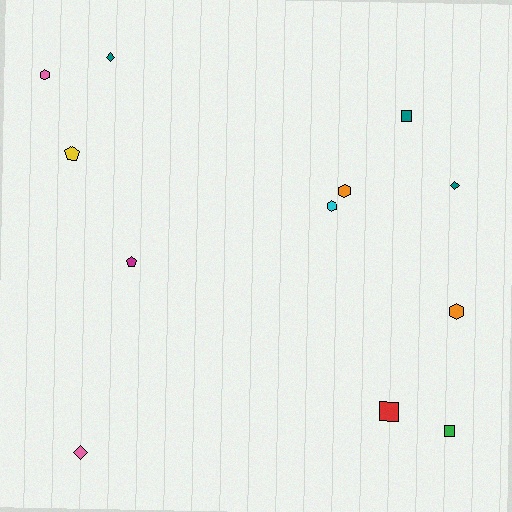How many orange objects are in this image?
There are 2 orange objects.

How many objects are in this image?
There are 12 objects.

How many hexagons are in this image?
There are 4 hexagons.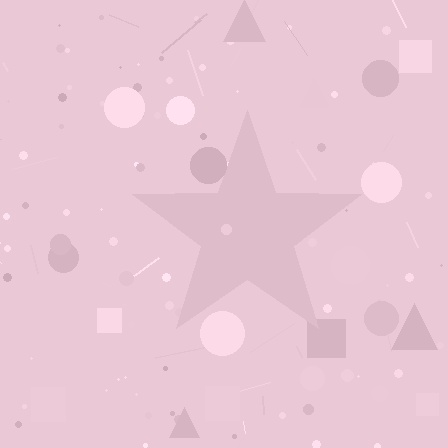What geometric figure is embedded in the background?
A star is embedded in the background.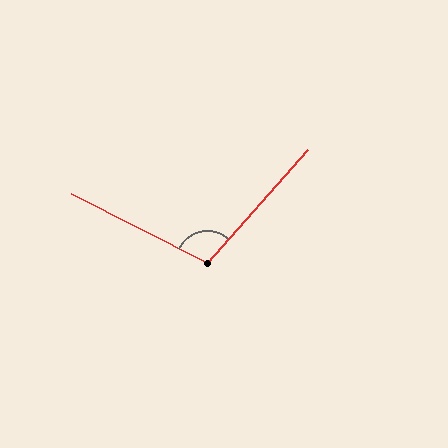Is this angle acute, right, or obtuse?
It is obtuse.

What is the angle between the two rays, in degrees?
Approximately 105 degrees.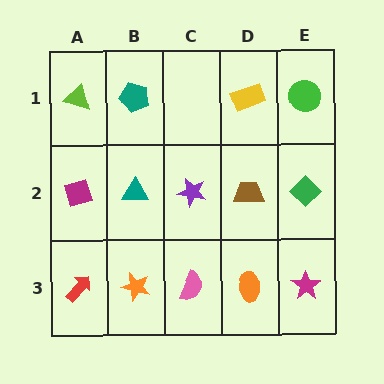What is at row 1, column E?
A green circle.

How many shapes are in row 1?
4 shapes.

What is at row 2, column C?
A purple star.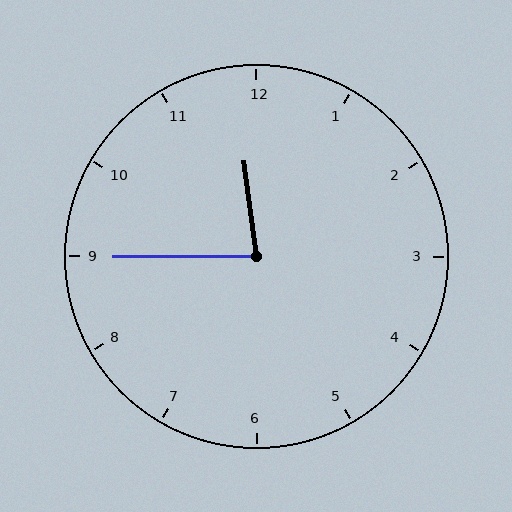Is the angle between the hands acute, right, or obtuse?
It is acute.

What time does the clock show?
11:45.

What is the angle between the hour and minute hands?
Approximately 82 degrees.